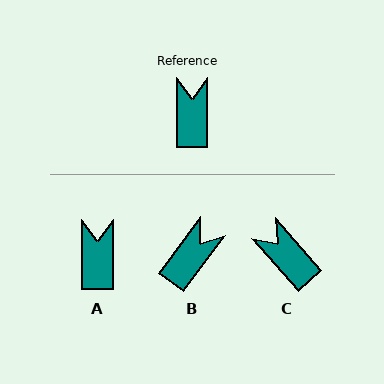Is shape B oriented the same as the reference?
No, it is off by about 37 degrees.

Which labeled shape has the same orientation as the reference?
A.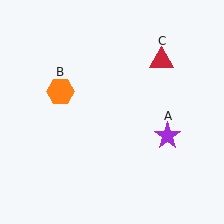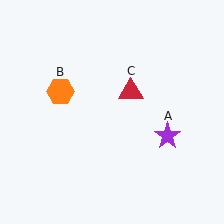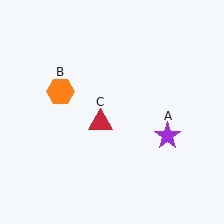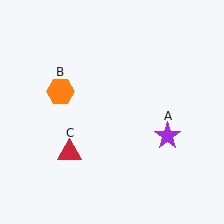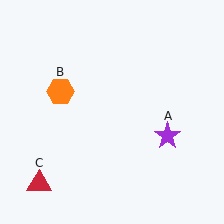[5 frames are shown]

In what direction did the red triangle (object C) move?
The red triangle (object C) moved down and to the left.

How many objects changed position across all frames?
1 object changed position: red triangle (object C).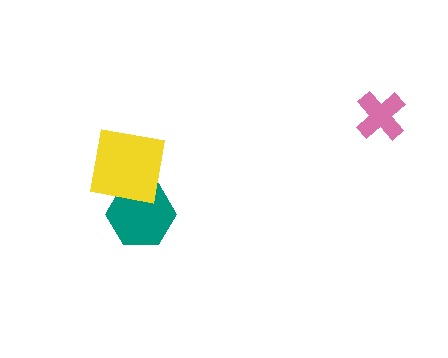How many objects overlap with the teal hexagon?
1 object overlaps with the teal hexagon.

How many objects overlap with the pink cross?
0 objects overlap with the pink cross.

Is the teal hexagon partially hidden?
Yes, it is partially covered by another shape.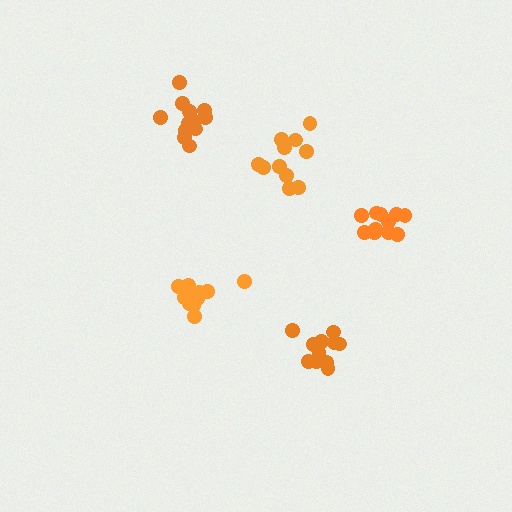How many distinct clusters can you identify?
There are 5 distinct clusters.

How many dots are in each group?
Group 1: 11 dots, Group 2: 11 dots, Group 3: 11 dots, Group 4: 13 dots, Group 5: 13 dots (59 total).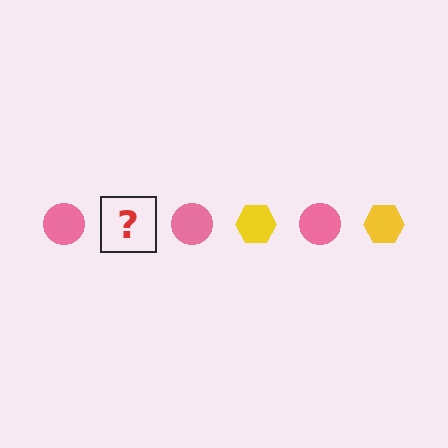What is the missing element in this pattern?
The missing element is a yellow hexagon.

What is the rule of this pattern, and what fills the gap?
The rule is that the pattern alternates between pink circle and yellow hexagon. The gap should be filled with a yellow hexagon.